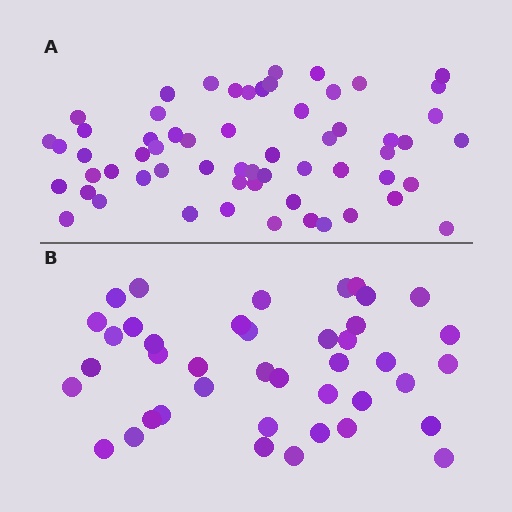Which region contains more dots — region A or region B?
Region A (the top region) has more dots.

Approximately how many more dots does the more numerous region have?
Region A has approximately 20 more dots than region B.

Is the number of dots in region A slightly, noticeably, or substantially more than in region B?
Region A has substantially more. The ratio is roughly 1.5 to 1.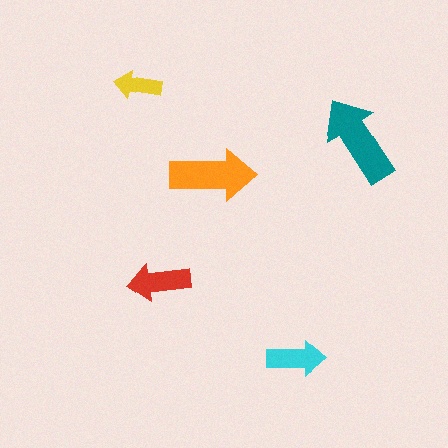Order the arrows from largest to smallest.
the teal one, the orange one, the red one, the cyan one, the yellow one.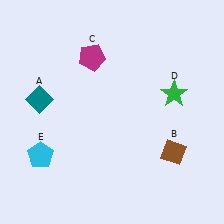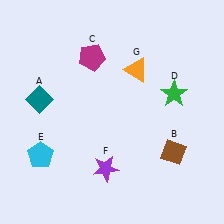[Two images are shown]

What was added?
A purple star (F), an orange triangle (G) were added in Image 2.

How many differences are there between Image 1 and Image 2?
There are 2 differences between the two images.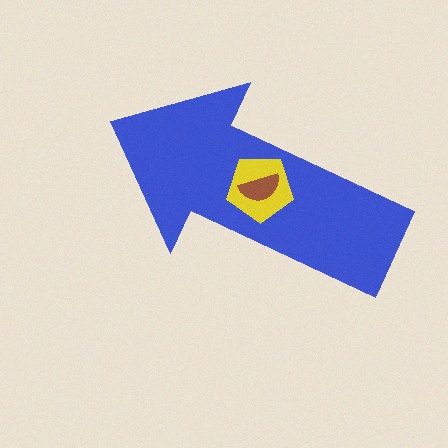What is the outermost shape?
The blue arrow.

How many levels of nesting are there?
3.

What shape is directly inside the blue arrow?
The yellow pentagon.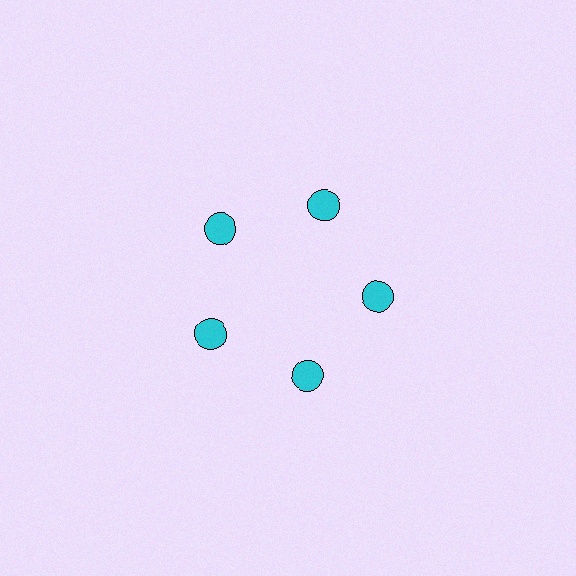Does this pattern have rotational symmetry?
Yes, this pattern has 5-fold rotational symmetry. It looks the same after rotating 72 degrees around the center.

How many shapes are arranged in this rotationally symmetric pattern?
There are 5 shapes, arranged in 5 groups of 1.